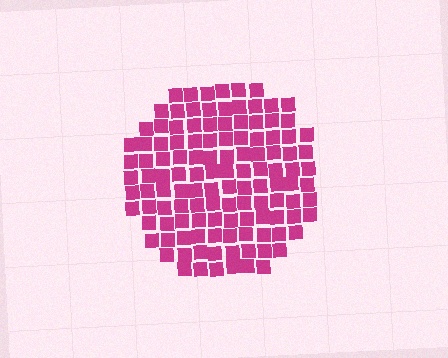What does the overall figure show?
The overall figure shows a circle.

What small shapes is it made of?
It is made of small squares.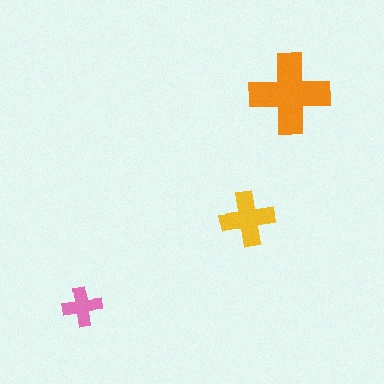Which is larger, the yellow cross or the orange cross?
The orange one.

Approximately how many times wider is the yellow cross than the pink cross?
About 1.5 times wider.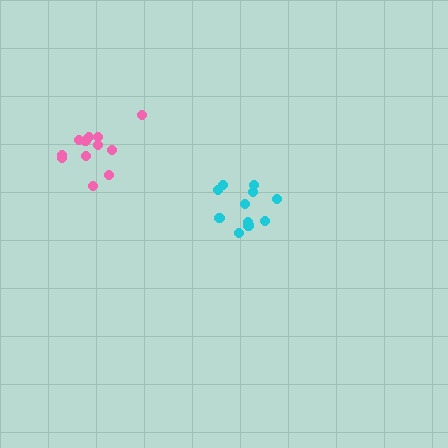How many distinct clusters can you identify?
There are 2 distinct clusters.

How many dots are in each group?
Group 1: 11 dots, Group 2: 12 dots (23 total).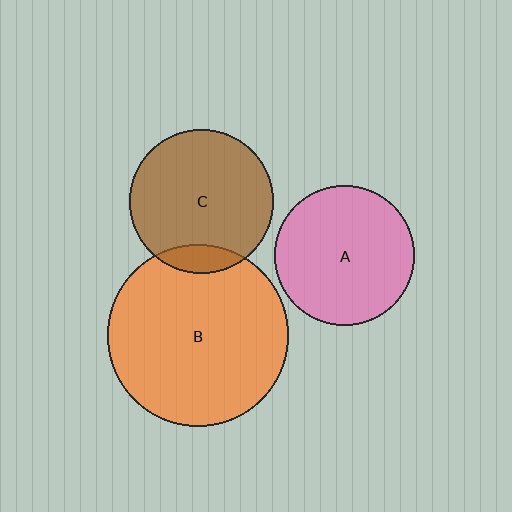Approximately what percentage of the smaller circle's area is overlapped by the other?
Approximately 10%.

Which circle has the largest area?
Circle B (orange).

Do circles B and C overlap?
Yes.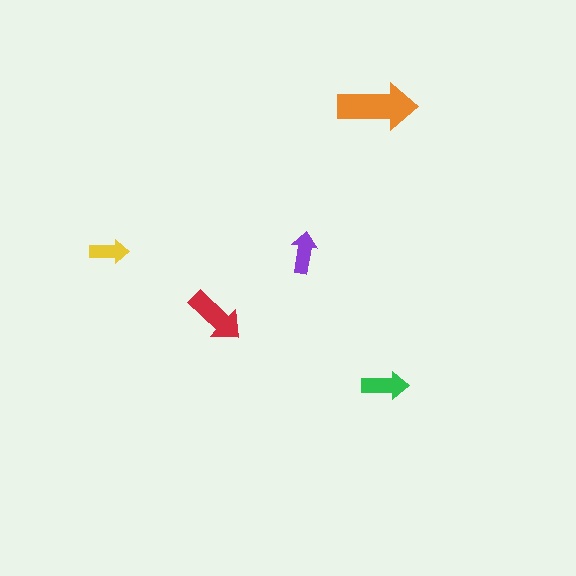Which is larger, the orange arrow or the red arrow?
The orange one.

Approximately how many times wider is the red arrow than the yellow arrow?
About 1.5 times wider.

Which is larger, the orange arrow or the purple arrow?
The orange one.